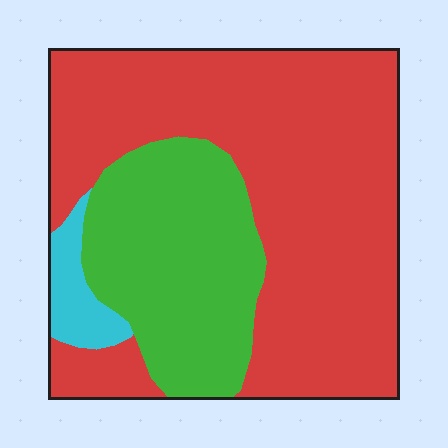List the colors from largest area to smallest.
From largest to smallest: red, green, cyan.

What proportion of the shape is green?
Green covers about 30% of the shape.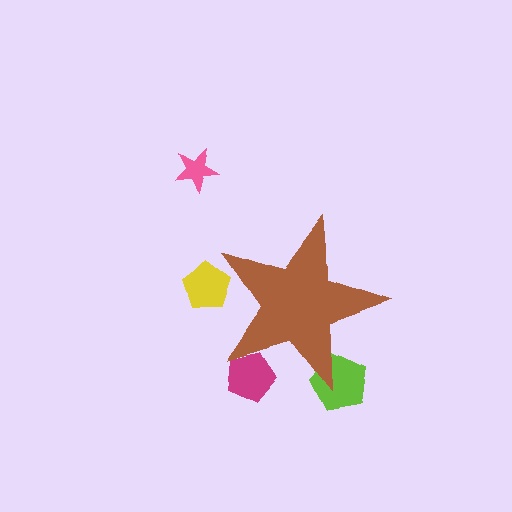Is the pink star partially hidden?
No, the pink star is fully visible.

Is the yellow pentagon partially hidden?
Yes, the yellow pentagon is partially hidden behind the brown star.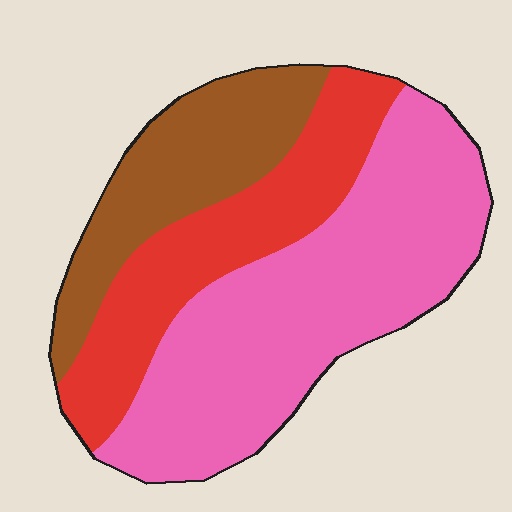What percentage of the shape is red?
Red covers roughly 25% of the shape.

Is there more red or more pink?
Pink.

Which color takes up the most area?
Pink, at roughly 50%.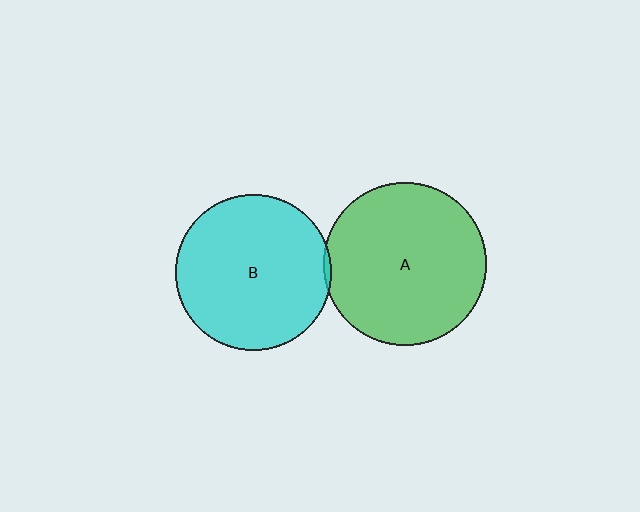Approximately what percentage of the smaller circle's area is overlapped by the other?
Approximately 5%.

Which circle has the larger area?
Circle A (green).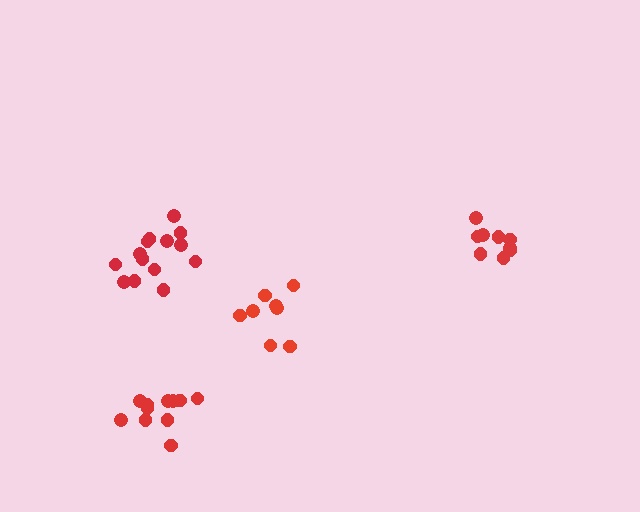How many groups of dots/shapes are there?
There are 4 groups.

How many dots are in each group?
Group 1: 14 dots, Group 2: 11 dots, Group 3: 9 dots, Group 4: 8 dots (42 total).